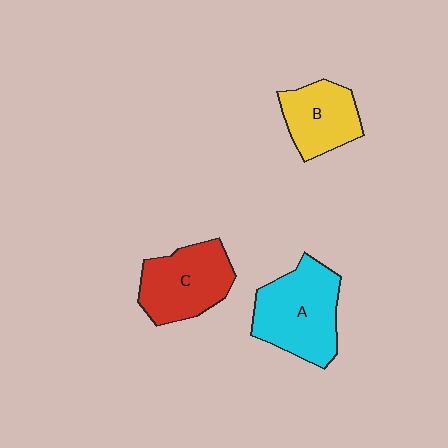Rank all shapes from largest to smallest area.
From largest to smallest: A (cyan), C (red), B (yellow).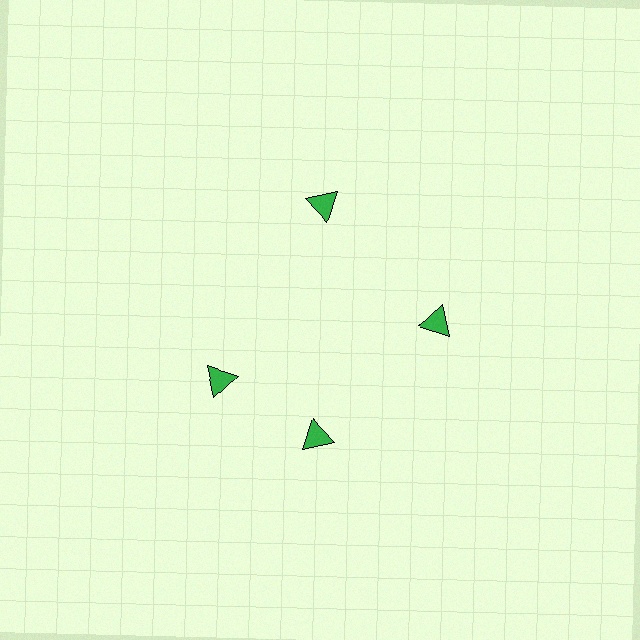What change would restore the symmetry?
The symmetry would be restored by rotating it back into even spacing with its neighbors so that all 4 triangles sit at equal angles and equal distance from the center.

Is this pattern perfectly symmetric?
No. The 4 green triangles are arranged in a ring, but one element near the 9 o'clock position is rotated out of alignment along the ring, breaking the 4-fold rotational symmetry.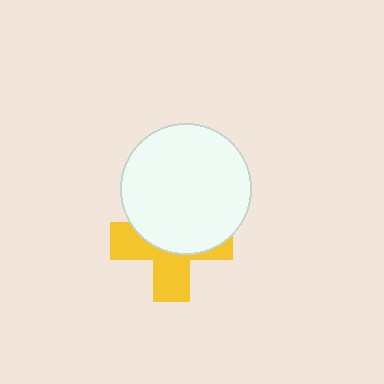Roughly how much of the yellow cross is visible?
About half of it is visible (roughly 46%).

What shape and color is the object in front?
The object in front is a white circle.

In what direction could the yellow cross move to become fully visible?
The yellow cross could move down. That would shift it out from behind the white circle entirely.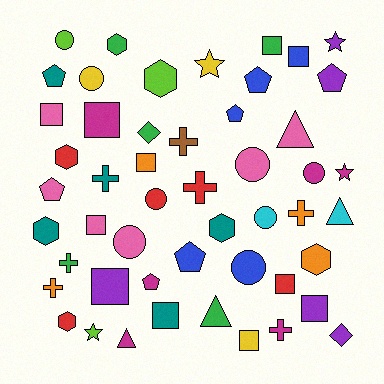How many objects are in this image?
There are 50 objects.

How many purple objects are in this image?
There are 5 purple objects.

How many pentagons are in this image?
There are 7 pentagons.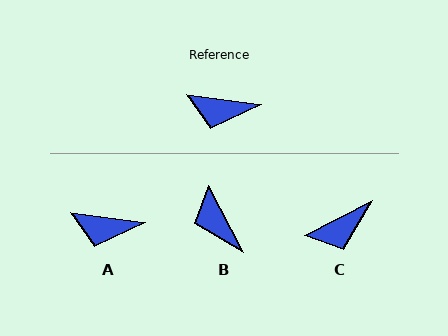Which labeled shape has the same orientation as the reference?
A.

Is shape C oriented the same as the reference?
No, it is off by about 35 degrees.